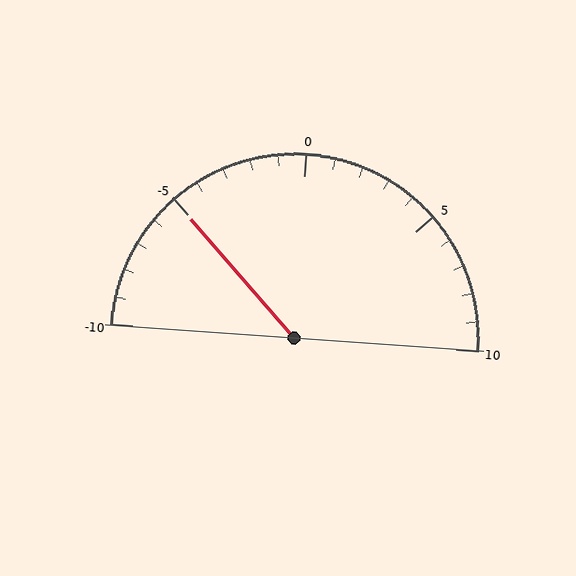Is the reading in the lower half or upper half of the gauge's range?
The reading is in the lower half of the range (-10 to 10).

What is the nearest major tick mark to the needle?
The nearest major tick mark is -5.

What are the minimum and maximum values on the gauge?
The gauge ranges from -10 to 10.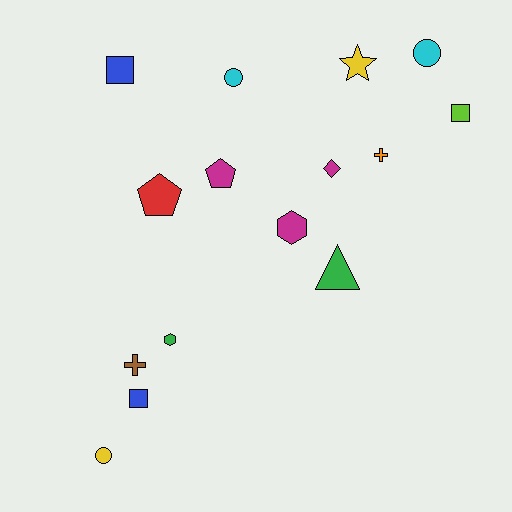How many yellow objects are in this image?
There are 2 yellow objects.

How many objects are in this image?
There are 15 objects.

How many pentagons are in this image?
There are 2 pentagons.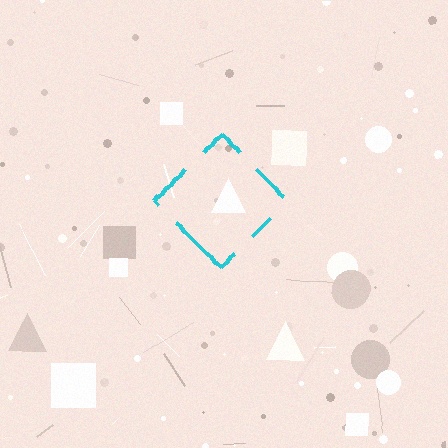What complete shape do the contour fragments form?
The contour fragments form a diamond.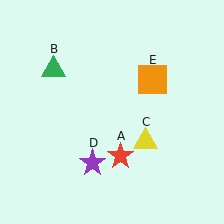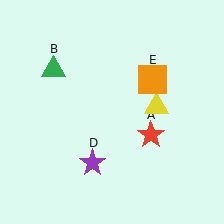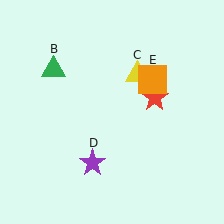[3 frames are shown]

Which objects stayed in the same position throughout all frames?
Green triangle (object B) and purple star (object D) and orange square (object E) remained stationary.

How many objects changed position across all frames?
2 objects changed position: red star (object A), yellow triangle (object C).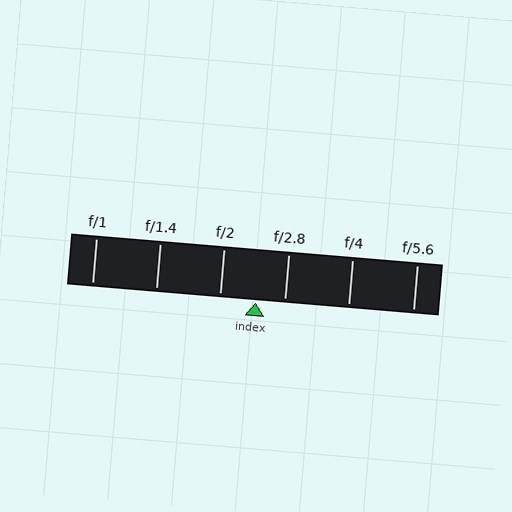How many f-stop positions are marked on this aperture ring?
There are 6 f-stop positions marked.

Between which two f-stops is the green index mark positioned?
The index mark is between f/2 and f/2.8.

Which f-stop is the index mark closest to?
The index mark is closest to f/2.8.